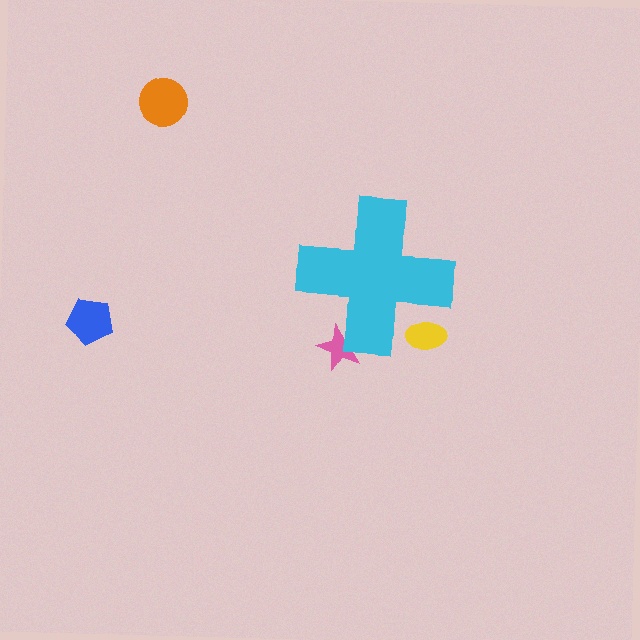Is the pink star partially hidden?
Yes, the pink star is partially hidden behind the cyan cross.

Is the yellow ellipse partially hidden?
Yes, the yellow ellipse is partially hidden behind the cyan cross.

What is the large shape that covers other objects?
A cyan cross.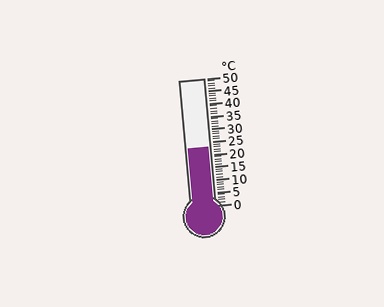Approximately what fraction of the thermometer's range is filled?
The thermometer is filled to approximately 45% of its range.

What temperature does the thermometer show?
The thermometer shows approximately 23°C.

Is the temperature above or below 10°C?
The temperature is above 10°C.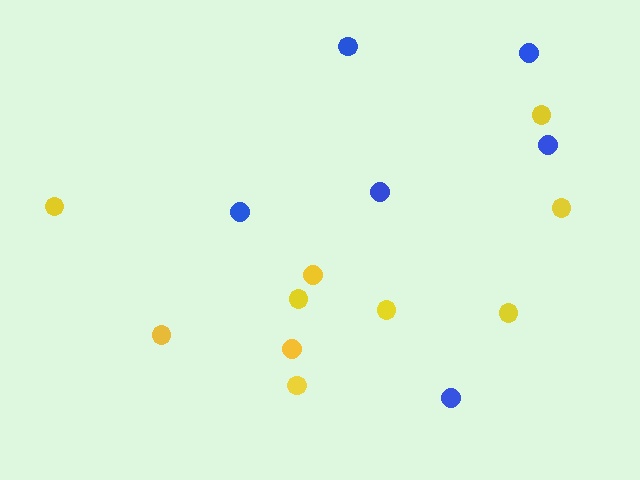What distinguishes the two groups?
There are 2 groups: one group of yellow circles (10) and one group of blue circles (6).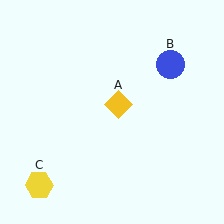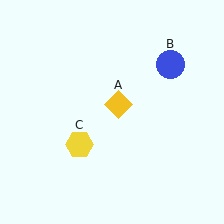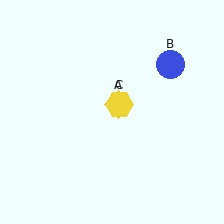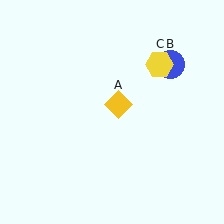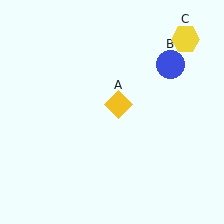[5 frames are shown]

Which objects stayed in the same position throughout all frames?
Yellow diamond (object A) and blue circle (object B) remained stationary.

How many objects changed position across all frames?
1 object changed position: yellow hexagon (object C).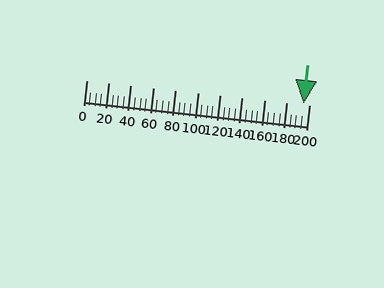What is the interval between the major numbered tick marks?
The major tick marks are spaced 20 units apart.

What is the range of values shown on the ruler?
The ruler shows values from 0 to 200.